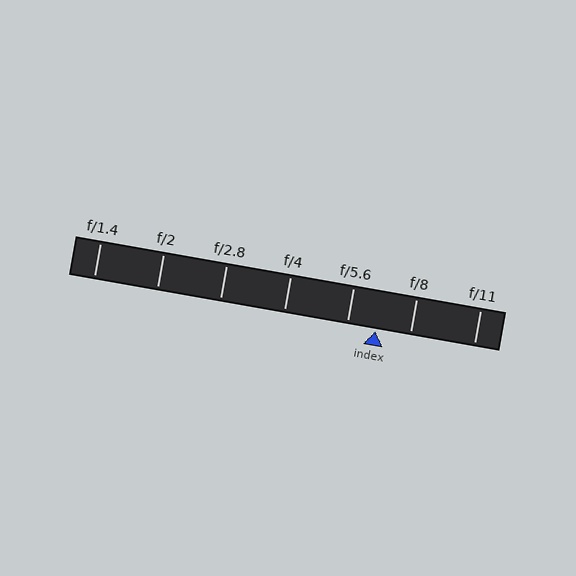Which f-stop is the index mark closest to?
The index mark is closest to f/5.6.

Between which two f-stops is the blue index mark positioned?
The index mark is between f/5.6 and f/8.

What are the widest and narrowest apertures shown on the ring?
The widest aperture shown is f/1.4 and the narrowest is f/11.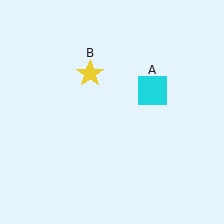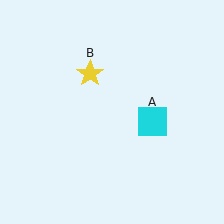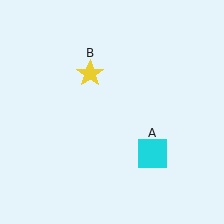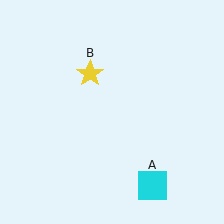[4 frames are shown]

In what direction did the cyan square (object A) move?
The cyan square (object A) moved down.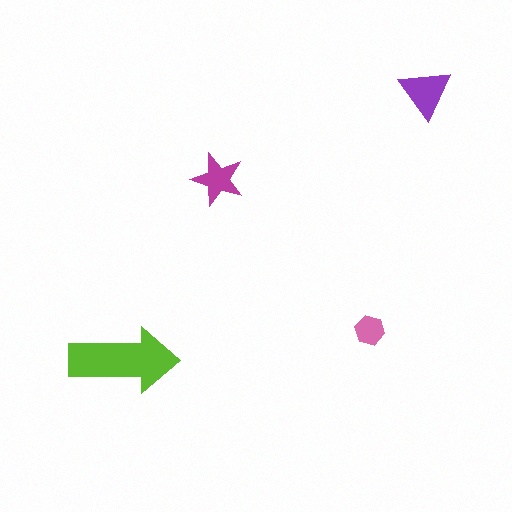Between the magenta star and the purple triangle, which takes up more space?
The purple triangle.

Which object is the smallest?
The pink hexagon.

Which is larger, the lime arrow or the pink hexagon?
The lime arrow.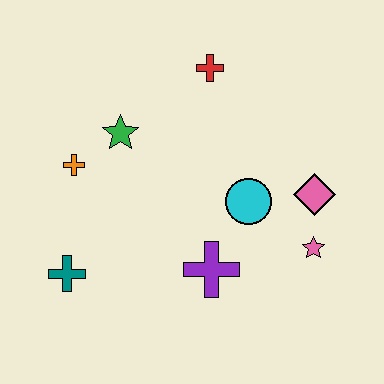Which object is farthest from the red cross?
The teal cross is farthest from the red cross.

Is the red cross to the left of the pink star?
Yes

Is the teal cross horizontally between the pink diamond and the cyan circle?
No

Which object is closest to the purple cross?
The cyan circle is closest to the purple cross.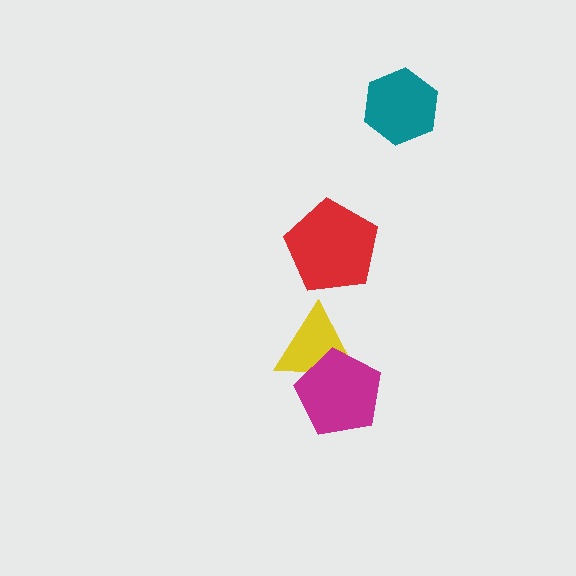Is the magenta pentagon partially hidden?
No, no other shape covers it.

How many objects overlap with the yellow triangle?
1 object overlaps with the yellow triangle.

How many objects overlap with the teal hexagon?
0 objects overlap with the teal hexagon.